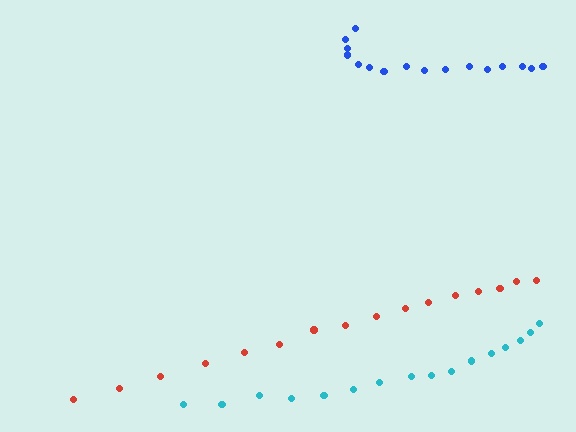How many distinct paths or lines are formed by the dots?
There are 3 distinct paths.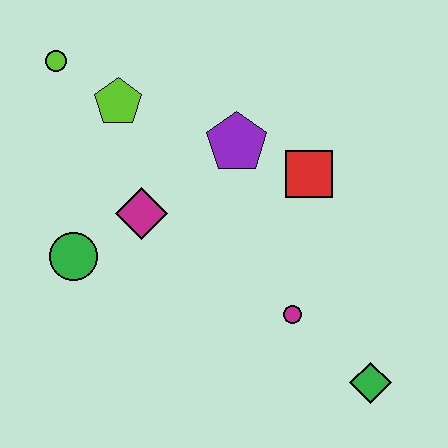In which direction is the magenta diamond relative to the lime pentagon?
The magenta diamond is below the lime pentagon.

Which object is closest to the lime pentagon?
The lime circle is closest to the lime pentagon.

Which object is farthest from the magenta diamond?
The green diamond is farthest from the magenta diamond.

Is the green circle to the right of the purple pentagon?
No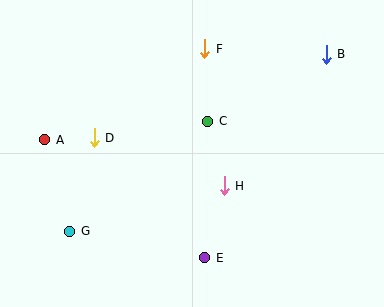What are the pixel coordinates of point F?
Point F is at (205, 49).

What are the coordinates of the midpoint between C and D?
The midpoint between C and D is at (151, 130).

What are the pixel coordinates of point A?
Point A is at (45, 140).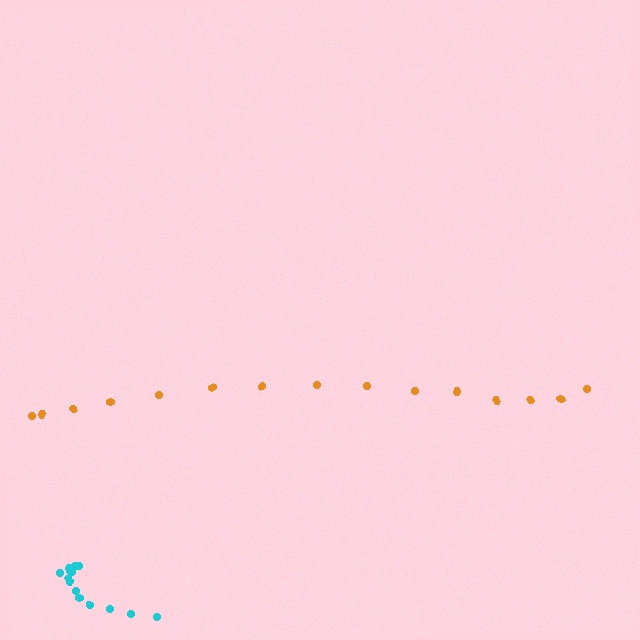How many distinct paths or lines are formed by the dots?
There are 2 distinct paths.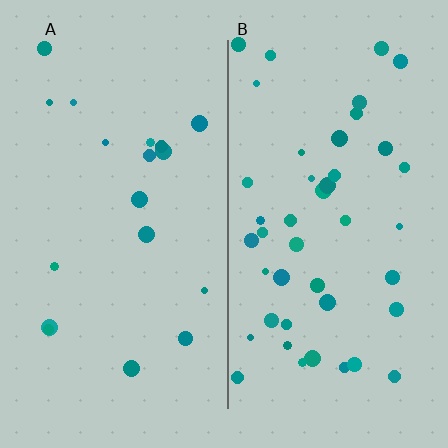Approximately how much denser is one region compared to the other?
Approximately 2.4× — region B over region A.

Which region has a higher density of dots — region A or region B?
B (the right).